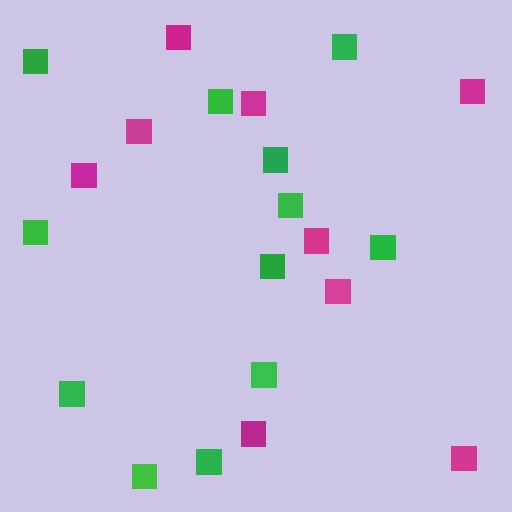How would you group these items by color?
There are 2 groups: one group of magenta squares (9) and one group of green squares (12).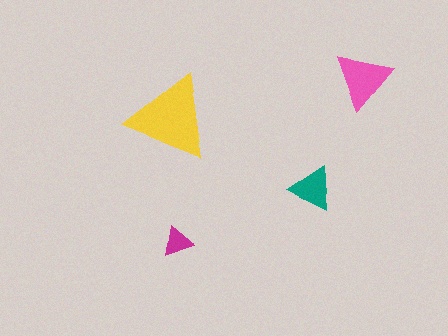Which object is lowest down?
The magenta triangle is bottommost.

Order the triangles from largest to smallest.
the yellow one, the pink one, the teal one, the magenta one.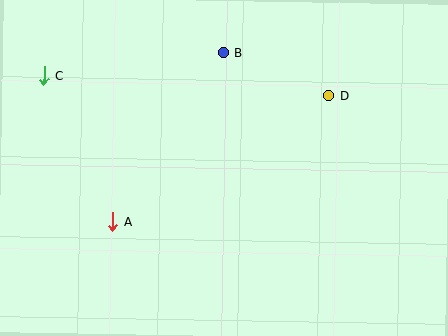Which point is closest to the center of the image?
Point B at (223, 53) is closest to the center.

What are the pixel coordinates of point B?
Point B is at (223, 53).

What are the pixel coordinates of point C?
Point C is at (44, 76).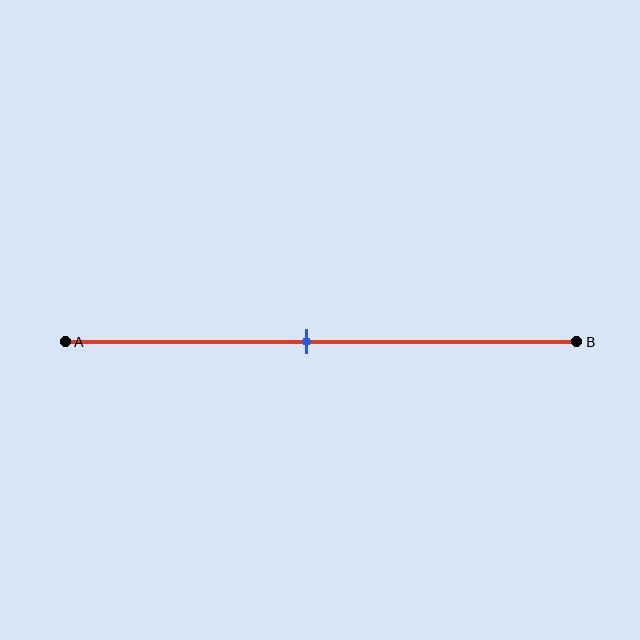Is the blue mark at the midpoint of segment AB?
Yes, the mark is approximately at the midpoint.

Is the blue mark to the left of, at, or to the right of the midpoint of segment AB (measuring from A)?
The blue mark is approximately at the midpoint of segment AB.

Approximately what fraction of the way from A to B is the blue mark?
The blue mark is approximately 45% of the way from A to B.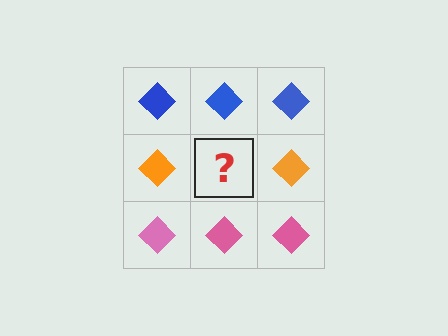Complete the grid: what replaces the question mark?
The question mark should be replaced with an orange diamond.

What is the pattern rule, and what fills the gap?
The rule is that each row has a consistent color. The gap should be filled with an orange diamond.